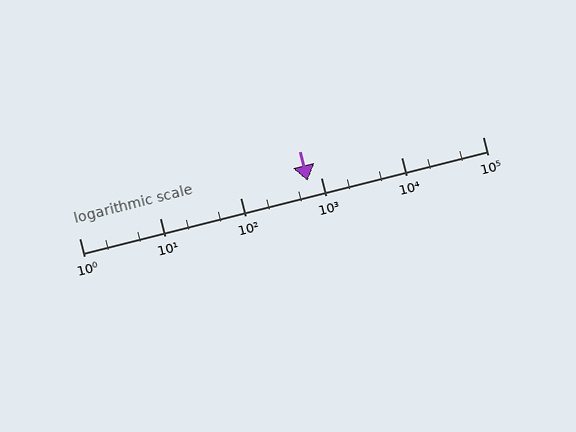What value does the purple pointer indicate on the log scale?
The pointer indicates approximately 680.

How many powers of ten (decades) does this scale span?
The scale spans 5 decades, from 1 to 100000.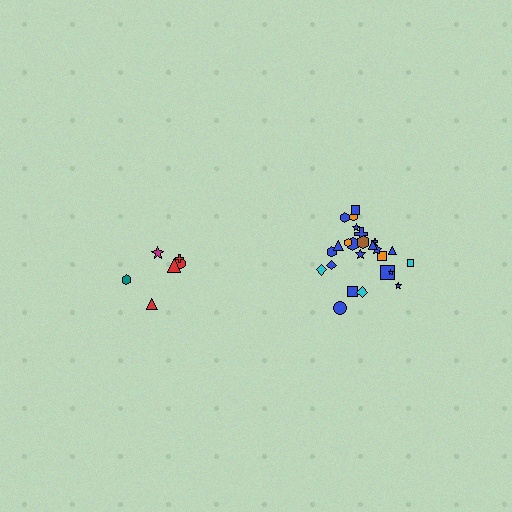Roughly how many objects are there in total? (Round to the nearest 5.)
Roughly 30 objects in total.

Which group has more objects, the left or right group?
The right group.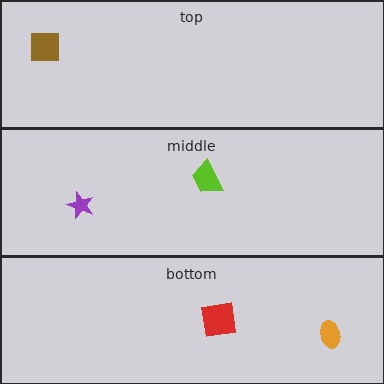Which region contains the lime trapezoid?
The middle region.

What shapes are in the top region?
The brown square.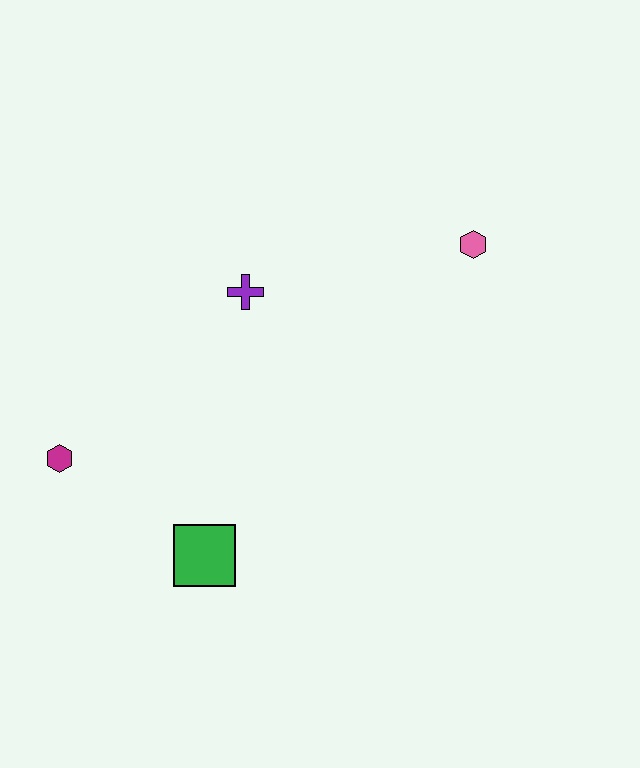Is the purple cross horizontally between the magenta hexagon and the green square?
No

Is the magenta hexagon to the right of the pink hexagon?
No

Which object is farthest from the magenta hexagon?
The pink hexagon is farthest from the magenta hexagon.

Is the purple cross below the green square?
No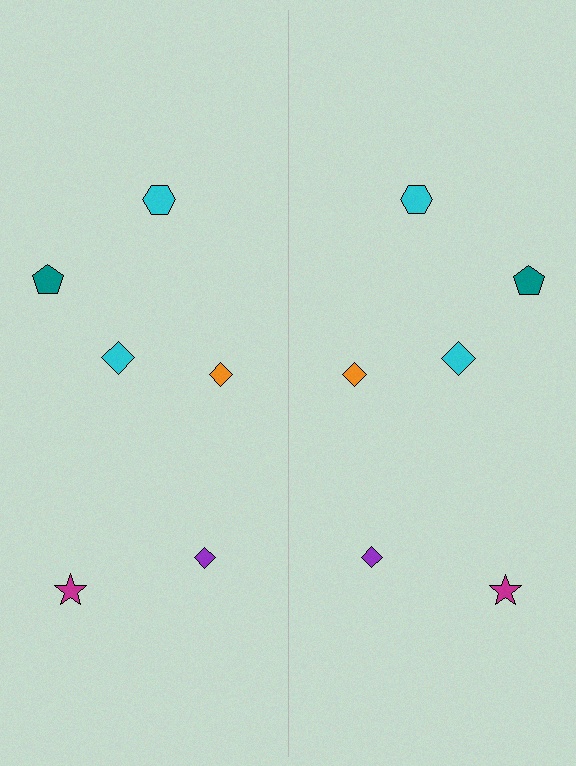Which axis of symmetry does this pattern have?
The pattern has a vertical axis of symmetry running through the center of the image.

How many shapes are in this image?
There are 12 shapes in this image.